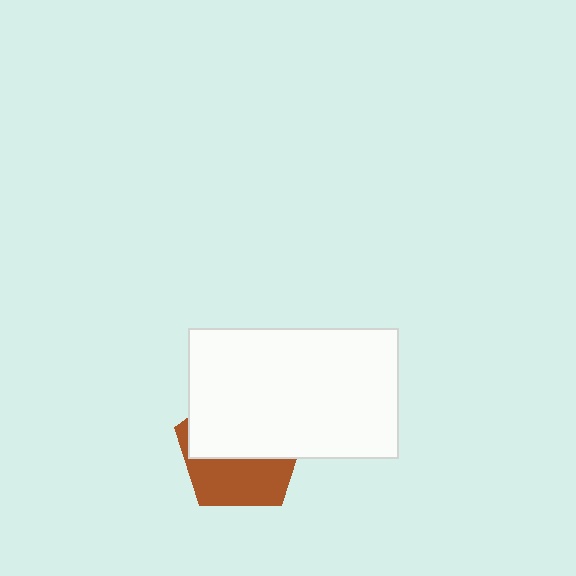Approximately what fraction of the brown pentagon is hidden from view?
Roughly 59% of the brown pentagon is hidden behind the white rectangle.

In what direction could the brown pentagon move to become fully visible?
The brown pentagon could move down. That would shift it out from behind the white rectangle entirely.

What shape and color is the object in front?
The object in front is a white rectangle.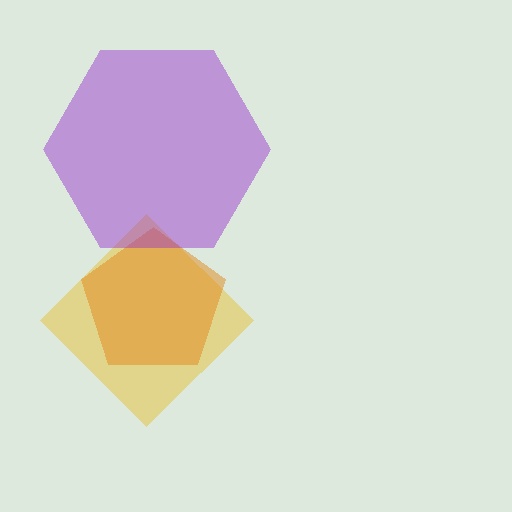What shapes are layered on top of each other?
The layered shapes are: a yellow diamond, an orange pentagon, a purple hexagon.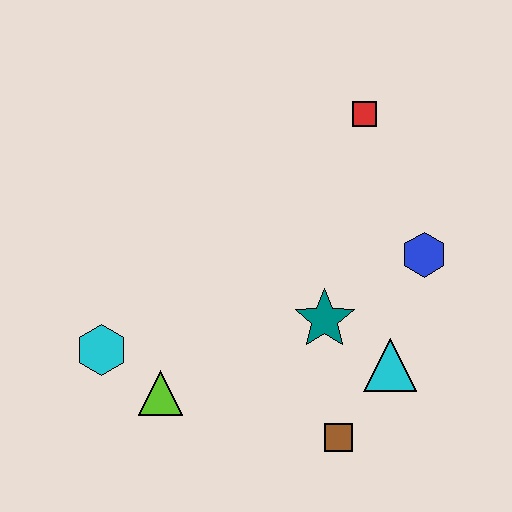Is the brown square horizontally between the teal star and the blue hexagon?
Yes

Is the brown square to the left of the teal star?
No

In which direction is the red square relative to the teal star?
The red square is above the teal star.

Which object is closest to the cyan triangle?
The teal star is closest to the cyan triangle.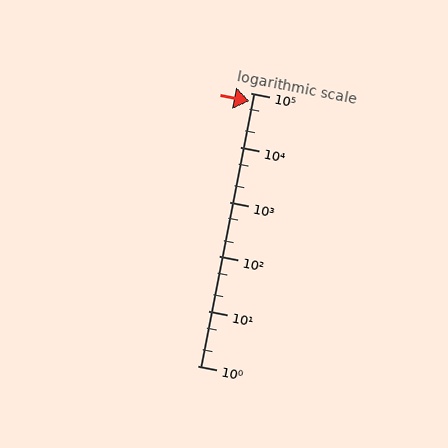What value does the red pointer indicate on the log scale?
The pointer indicates approximately 69000.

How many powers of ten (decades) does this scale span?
The scale spans 5 decades, from 1 to 100000.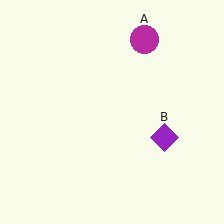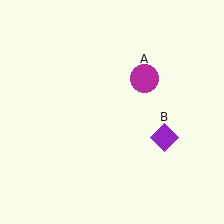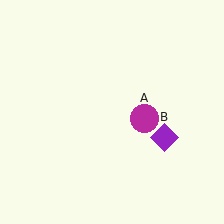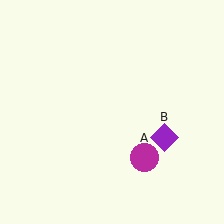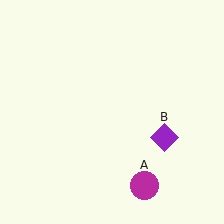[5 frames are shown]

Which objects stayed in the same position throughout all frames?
Purple diamond (object B) remained stationary.